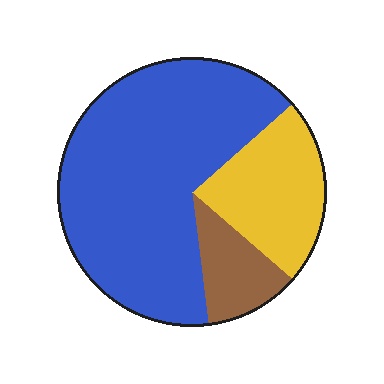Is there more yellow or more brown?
Yellow.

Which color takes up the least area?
Brown, at roughly 10%.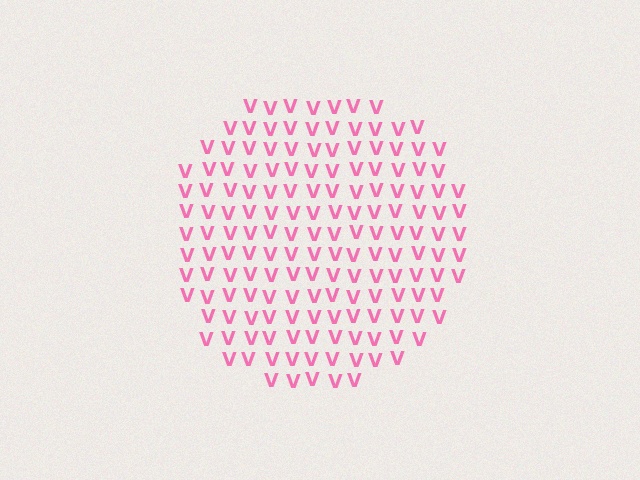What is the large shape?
The large shape is a circle.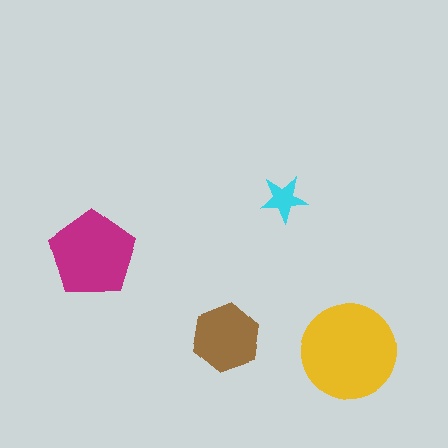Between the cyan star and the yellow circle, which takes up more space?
The yellow circle.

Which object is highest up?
The cyan star is topmost.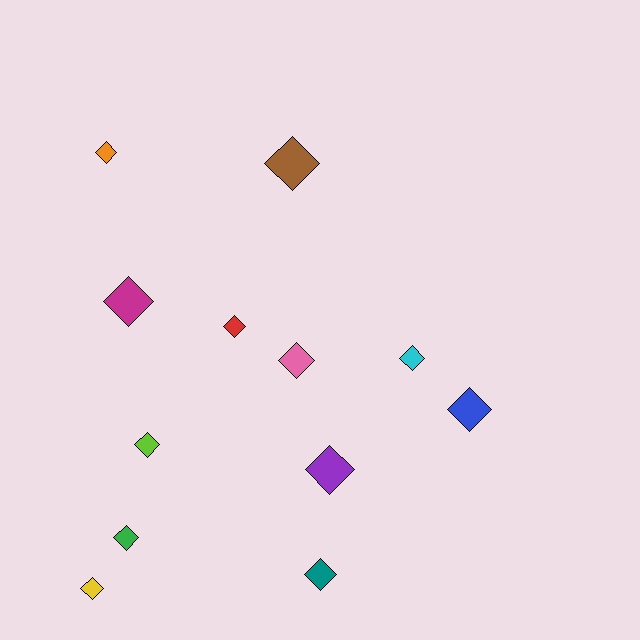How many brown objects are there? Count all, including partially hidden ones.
There is 1 brown object.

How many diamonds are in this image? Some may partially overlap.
There are 12 diamonds.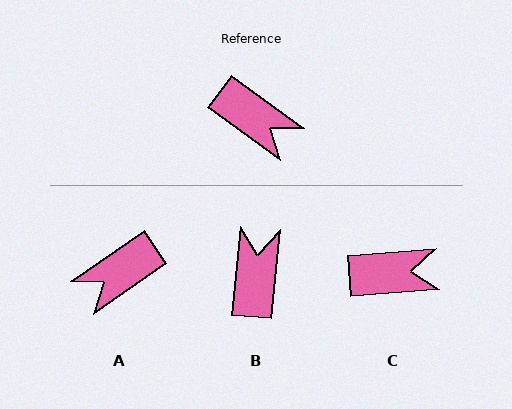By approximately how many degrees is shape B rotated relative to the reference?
Approximately 121 degrees counter-clockwise.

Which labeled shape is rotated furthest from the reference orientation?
B, about 121 degrees away.